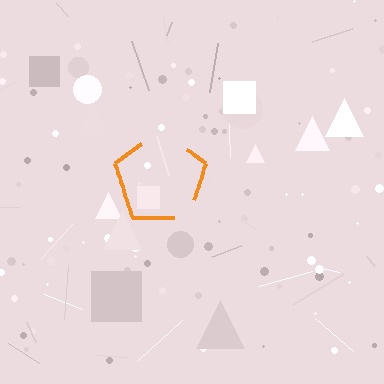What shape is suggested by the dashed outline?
The dashed outline suggests a pentagon.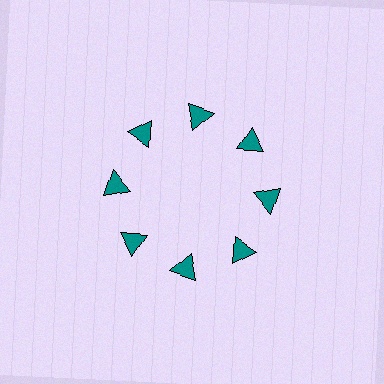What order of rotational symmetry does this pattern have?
This pattern has 8-fold rotational symmetry.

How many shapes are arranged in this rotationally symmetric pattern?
There are 8 shapes, arranged in 8 groups of 1.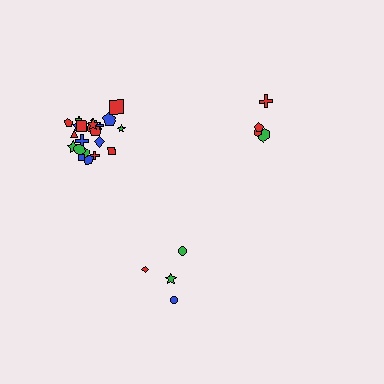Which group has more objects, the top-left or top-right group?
The top-left group.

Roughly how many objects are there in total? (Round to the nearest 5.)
Roughly 30 objects in total.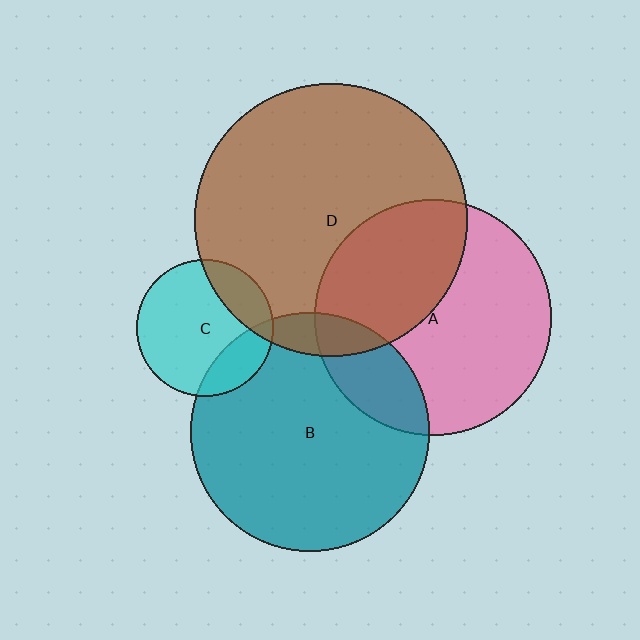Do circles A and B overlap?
Yes.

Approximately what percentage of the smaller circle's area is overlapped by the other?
Approximately 20%.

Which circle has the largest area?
Circle D (brown).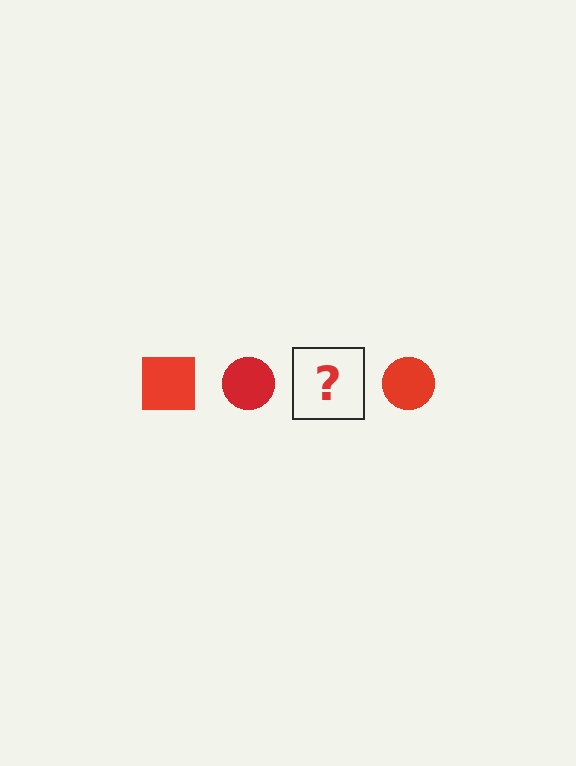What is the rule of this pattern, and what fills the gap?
The rule is that the pattern cycles through square, circle shapes in red. The gap should be filled with a red square.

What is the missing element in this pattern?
The missing element is a red square.